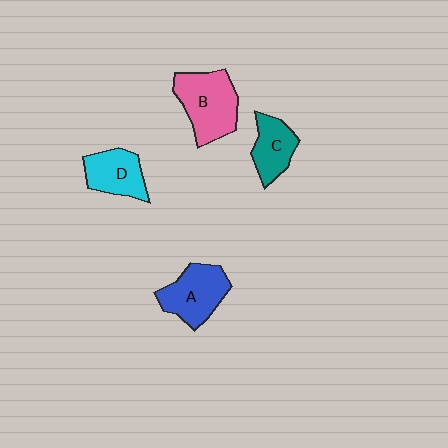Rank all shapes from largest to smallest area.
From largest to smallest: B (pink), A (blue), D (cyan), C (teal).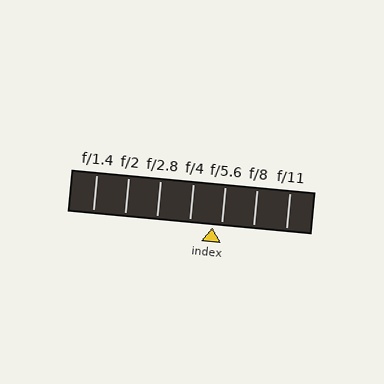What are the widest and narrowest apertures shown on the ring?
The widest aperture shown is f/1.4 and the narrowest is f/11.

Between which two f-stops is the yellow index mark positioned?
The index mark is between f/4 and f/5.6.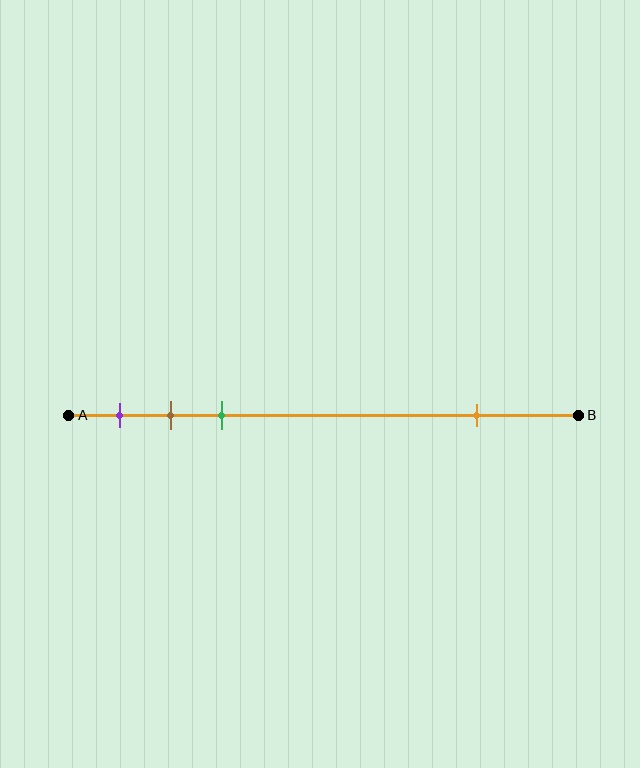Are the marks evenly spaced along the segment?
No, the marks are not evenly spaced.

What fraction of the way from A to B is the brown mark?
The brown mark is approximately 20% (0.2) of the way from A to B.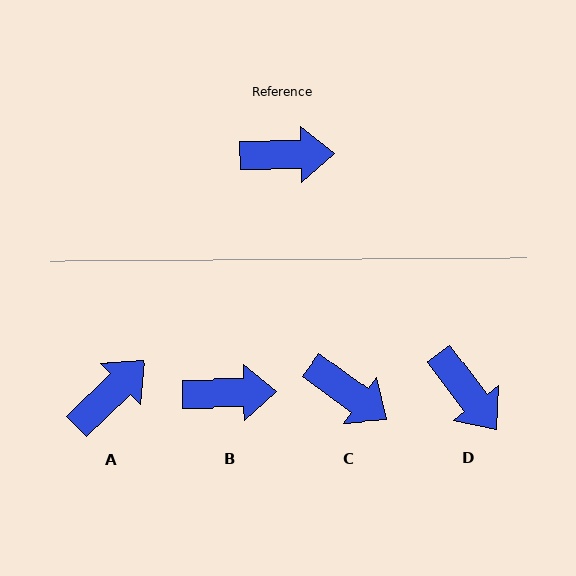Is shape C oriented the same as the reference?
No, it is off by about 38 degrees.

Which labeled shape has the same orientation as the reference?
B.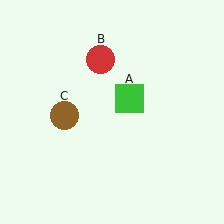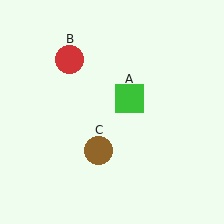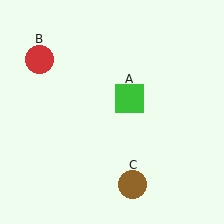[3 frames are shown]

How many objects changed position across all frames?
2 objects changed position: red circle (object B), brown circle (object C).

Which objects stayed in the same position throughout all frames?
Green square (object A) remained stationary.